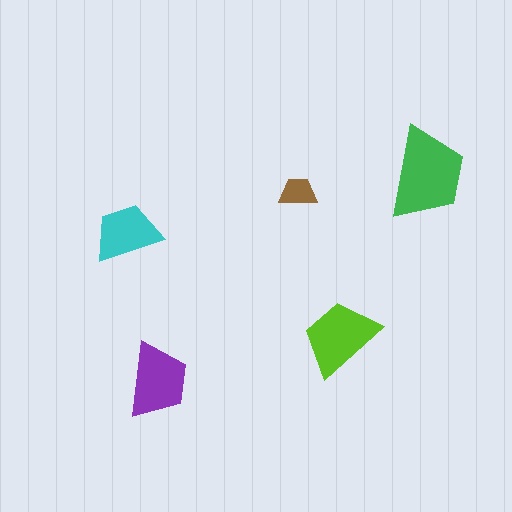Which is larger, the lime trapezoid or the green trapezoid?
The green one.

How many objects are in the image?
There are 5 objects in the image.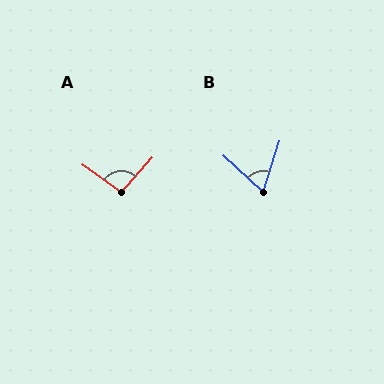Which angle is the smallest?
B, at approximately 65 degrees.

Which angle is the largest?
A, at approximately 95 degrees.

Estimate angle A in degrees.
Approximately 95 degrees.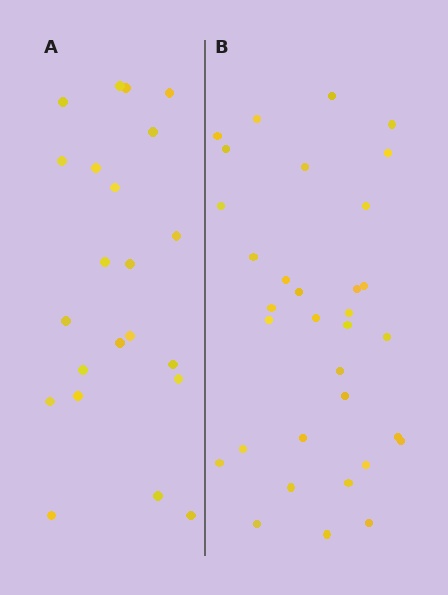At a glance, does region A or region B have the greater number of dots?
Region B (the right region) has more dots.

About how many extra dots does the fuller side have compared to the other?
Region B has roughly 12 or so more dots than region A.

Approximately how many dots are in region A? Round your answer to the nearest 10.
About 20 dots. (The exact count is 22, which rounds to 20.)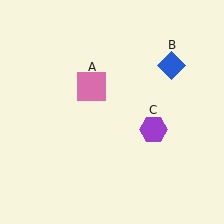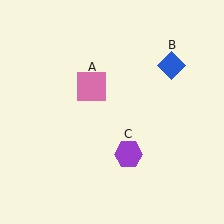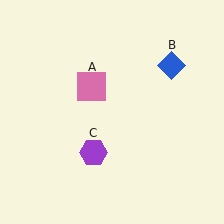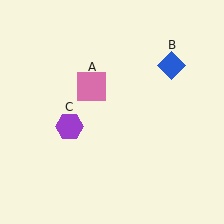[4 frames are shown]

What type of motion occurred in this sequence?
The purple hexagon (object C) rotated clockwise around the center of the scene.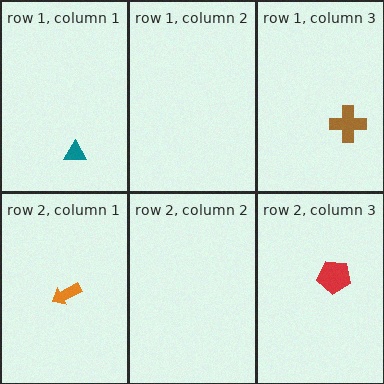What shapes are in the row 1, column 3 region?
The brown cross.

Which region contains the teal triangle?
The row 1, column 1 region.